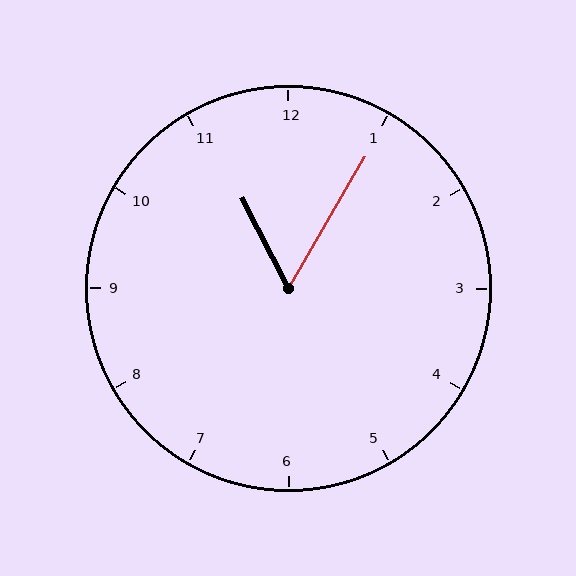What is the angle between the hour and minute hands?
Approximately 58 degrees.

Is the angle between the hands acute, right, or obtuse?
It is acute.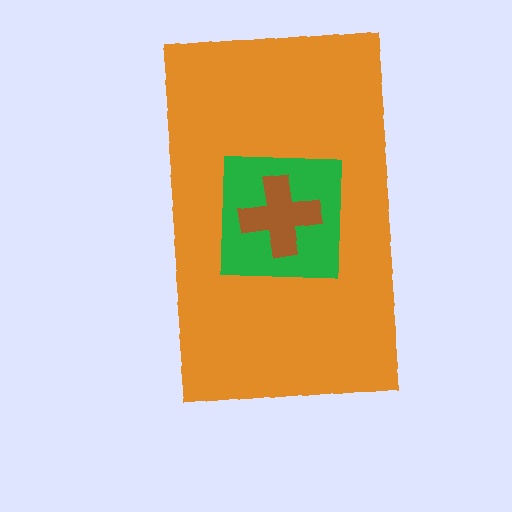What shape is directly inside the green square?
The brown cross.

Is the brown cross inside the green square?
Yes.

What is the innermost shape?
The brown cross.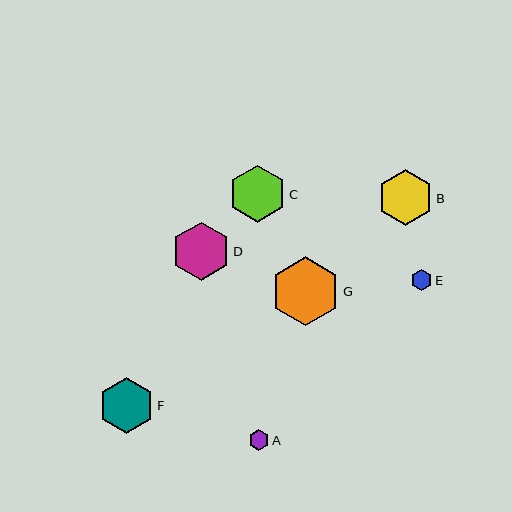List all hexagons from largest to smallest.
From largest to smallest: G, D, C, B, F, E, A.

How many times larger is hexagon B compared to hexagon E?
Hexagon B is approximately 2.6 times the size of hexagon E.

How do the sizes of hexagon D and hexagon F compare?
Hexagon D and hexagon F are approximately the same size.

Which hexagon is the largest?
Hexagon G is the largest with a size of approximately 69 pixels.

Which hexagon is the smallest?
Hexagon A is the smallest with a size of approximately 21 pixels.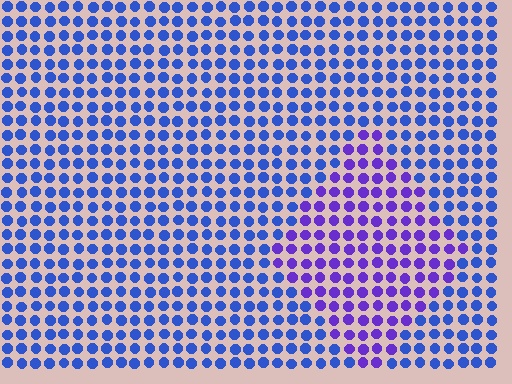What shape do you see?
I see a diamond.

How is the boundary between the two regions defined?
The boundary is defined purely by a slight shift in hue (about 37 degrees). Spacing, size, and orientation are identical on both sides.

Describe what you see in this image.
The image is filled with small blue elements in a uniform arrangement. A diamond-shaped region is visible where the elements are tinted to a slightly different hue, forming a subtle color boundary.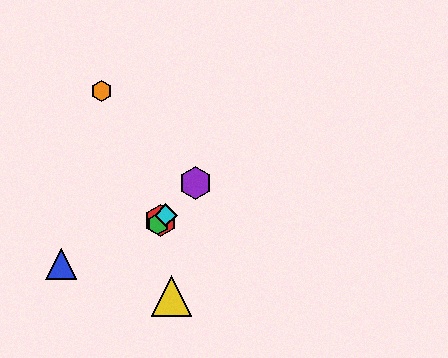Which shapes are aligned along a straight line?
The red hexagon, the green hexagon, the purple hexagon, the cyan diamond are aligned along a straight line.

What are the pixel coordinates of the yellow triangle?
The yellow triangle is at (171, 296).